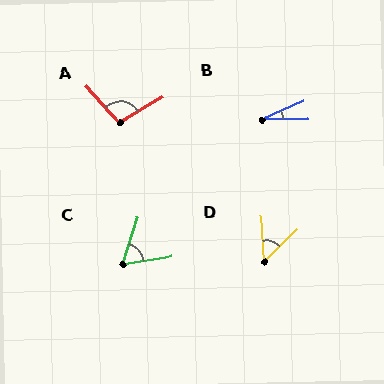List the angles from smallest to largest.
B (24°), D (49°), C (63°), A (101°).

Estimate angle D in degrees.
Approximately 49 degrees.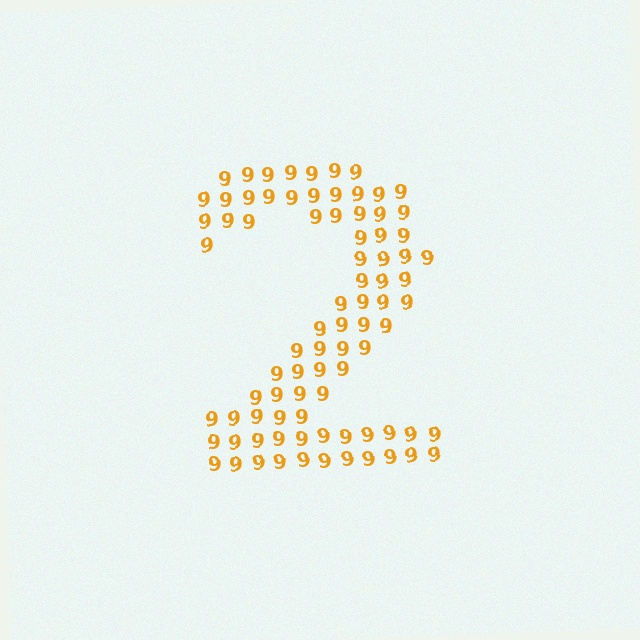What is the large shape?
The large shape is the digit 2.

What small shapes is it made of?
It is made of small digit 9's.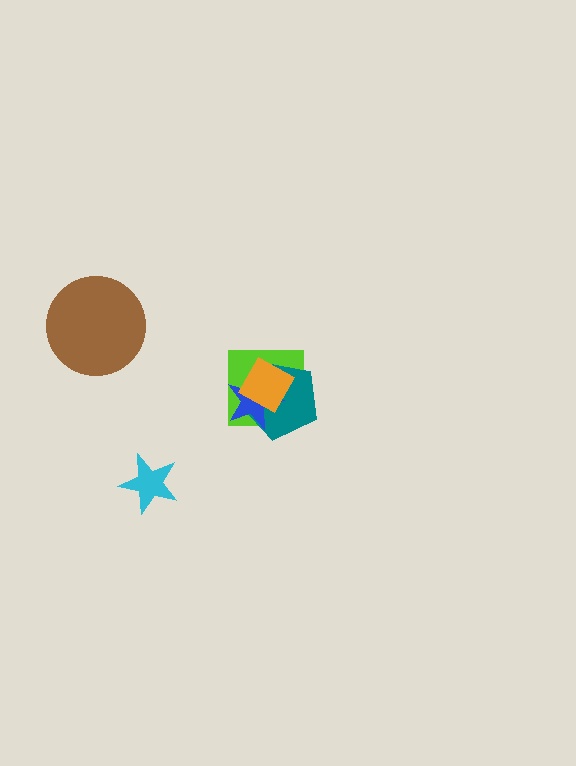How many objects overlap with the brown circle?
0 objects overlap with the brown circle.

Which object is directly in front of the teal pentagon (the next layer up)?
The blue star is directly in front of the teal pentagon.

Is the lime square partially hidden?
Yes, it is partially covered by another shape.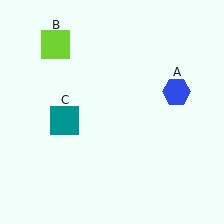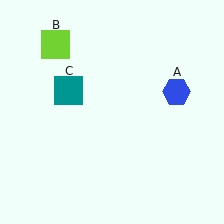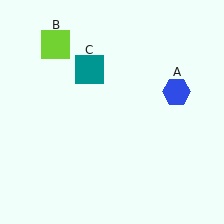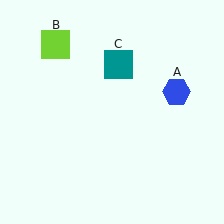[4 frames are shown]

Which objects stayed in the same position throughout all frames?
Blue hexagon (object A) and lime square (object B) remained stationary.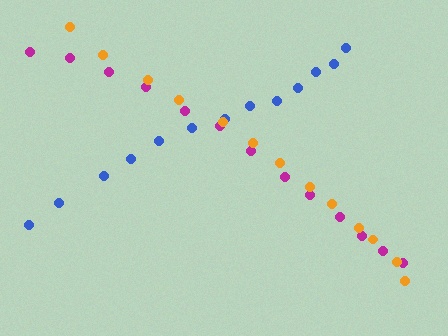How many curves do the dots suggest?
There are 3 distinct paths.